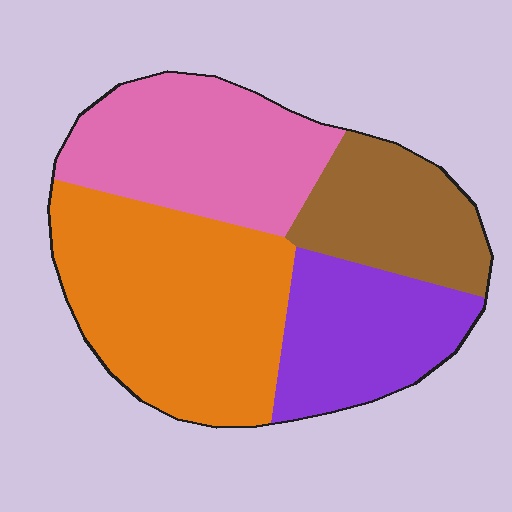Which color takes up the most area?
Orange, at roughly 35%.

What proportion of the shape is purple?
Purple takes up about one fifth (1/5) of the shape.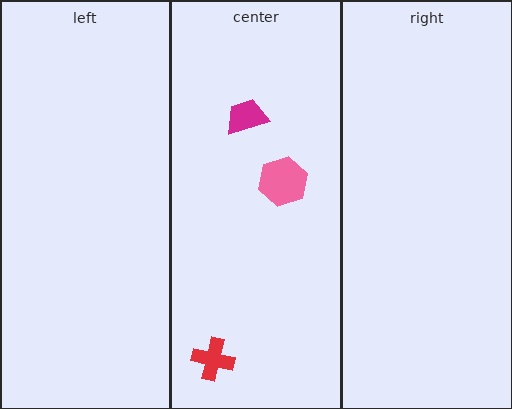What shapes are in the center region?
The magenta trapezoid, the red cross, the pink hexagon.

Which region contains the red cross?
The center region.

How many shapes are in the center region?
3.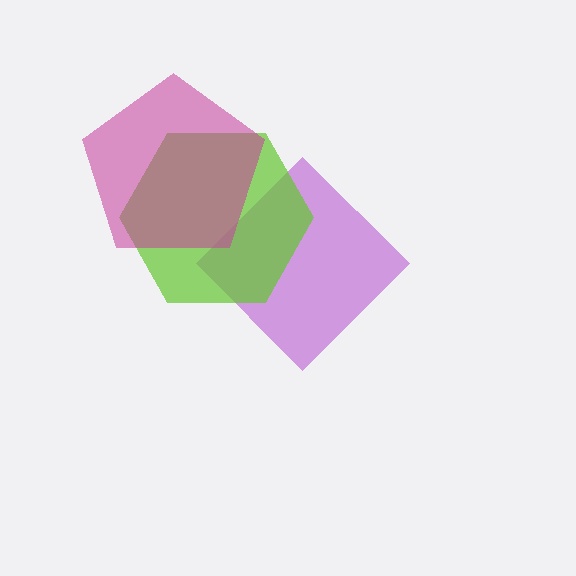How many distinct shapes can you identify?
There are 3 distinct shapes: a purple diamond, a lime hexagon, a magenta pentagon.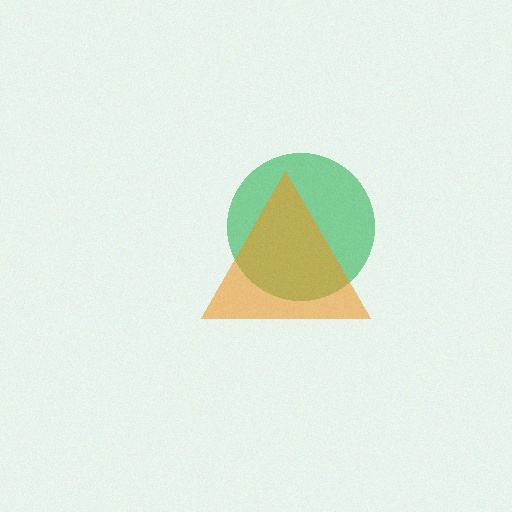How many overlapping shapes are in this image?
There are 2 overlapping shapes in the image.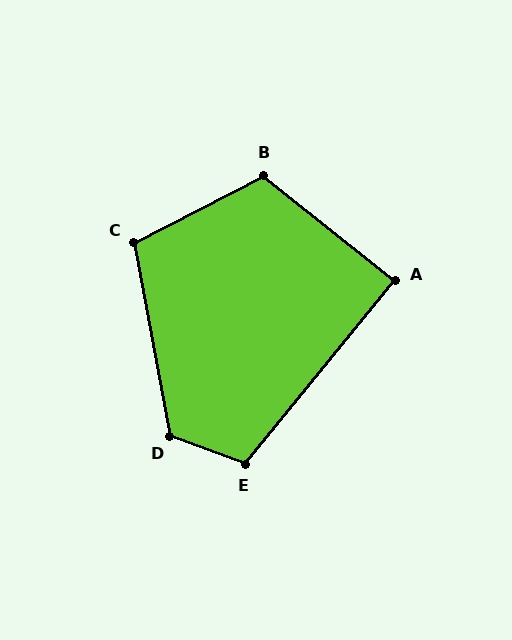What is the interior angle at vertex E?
Approximately 109 degrees (obtuse).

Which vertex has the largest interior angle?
D, at approximately 121 degrees.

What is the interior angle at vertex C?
Approximately 107 degrees (obtuse).